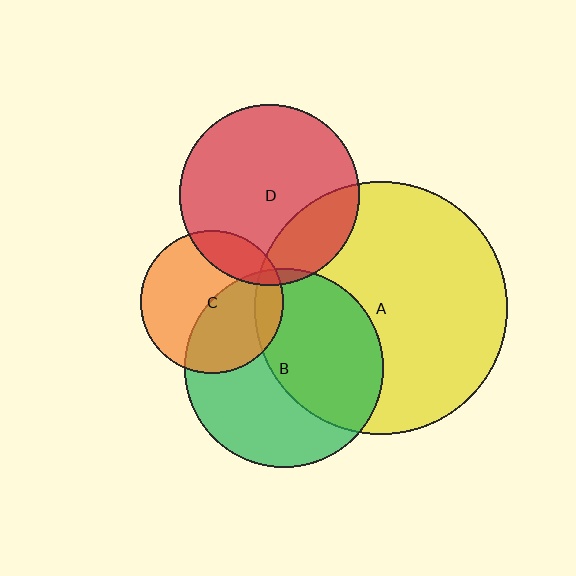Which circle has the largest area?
Circle A (yellow).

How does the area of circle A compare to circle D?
Approximately 2.0 times.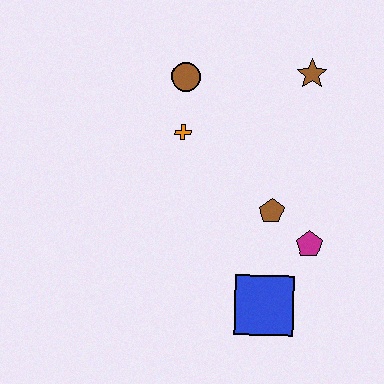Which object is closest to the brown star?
The brown circle is closest to the brown star.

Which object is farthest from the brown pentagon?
The brown circle is farthest from the brown pentagon.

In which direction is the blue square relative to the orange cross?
The blue square is below the orange cross.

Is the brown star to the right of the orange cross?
Yes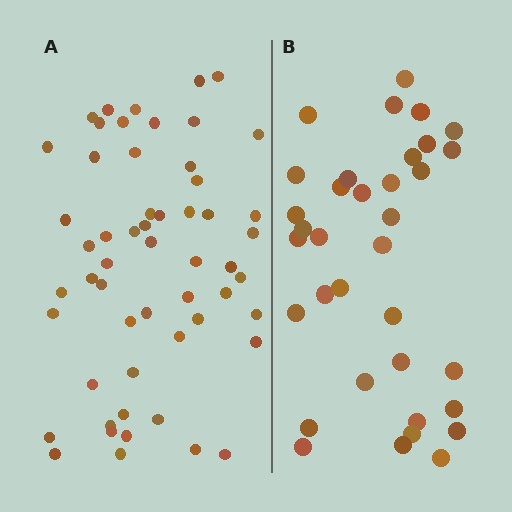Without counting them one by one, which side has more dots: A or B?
Region A (the left region) has more dots.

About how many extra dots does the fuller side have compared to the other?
Region A has approximately 20 more dots than region B.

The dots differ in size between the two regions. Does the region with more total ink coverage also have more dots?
No. Region B has more total ink coverage because its dots are larger, but region A actually contains more individual dots. Total area can be misleading — the number of items is what matters here.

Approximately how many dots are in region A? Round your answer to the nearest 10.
About 60 dots. (The exact count is 55, which rounds to 60.)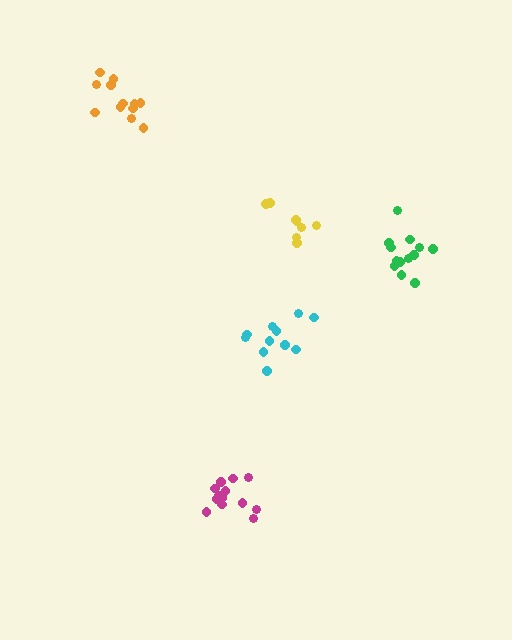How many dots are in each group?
Group 1: 11 dots, Group 2: 12 dots, Group 3: 13 dots, Group 4: 8 dots, Group 5: 13 dots (57 total).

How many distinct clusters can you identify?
There are 5 distinct clusters.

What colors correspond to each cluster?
The clusters are colored: cyan, orange, magenta, yellow, green.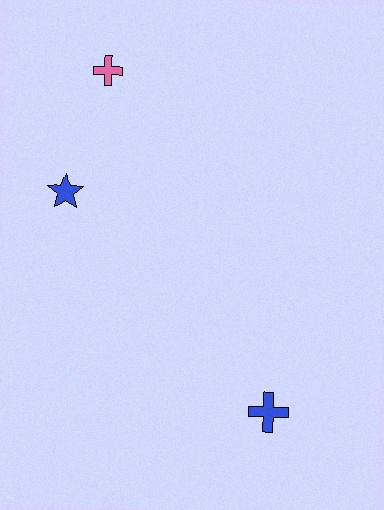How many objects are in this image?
There are 3 objects.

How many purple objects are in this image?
There are no purple objects.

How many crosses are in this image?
There are 2 crosses.